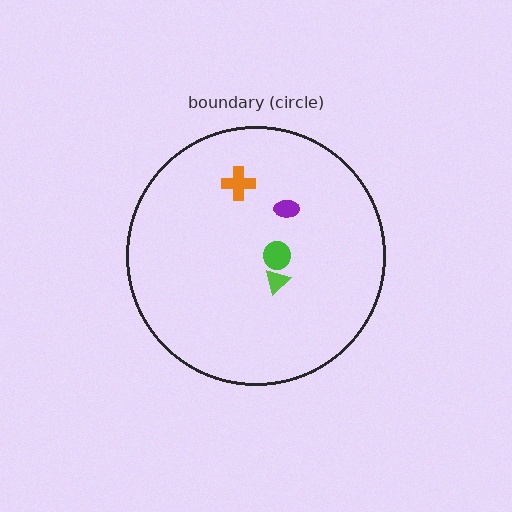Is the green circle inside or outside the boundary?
Inside.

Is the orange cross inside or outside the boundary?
Inside.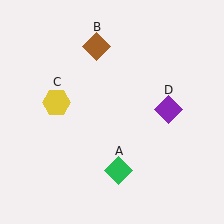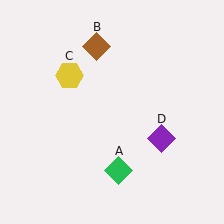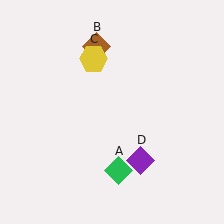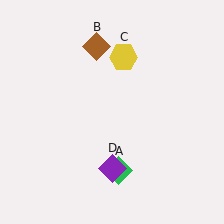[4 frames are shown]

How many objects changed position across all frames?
2 objects changed position: yellow hexagon (object C), purple diamond (object D).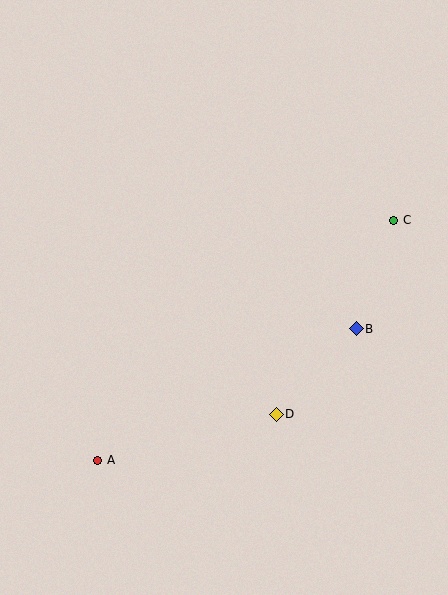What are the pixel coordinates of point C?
Point C is at (394, 220).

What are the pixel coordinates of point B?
Point B is at (356, 329).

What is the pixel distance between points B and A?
The distance between B and A is 290 pixels.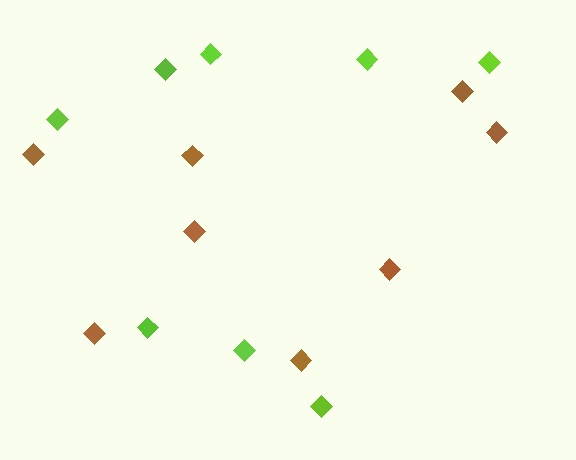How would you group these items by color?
There are 2 groups: one group of brown diamonds (8) and one group of lime diamonds (8).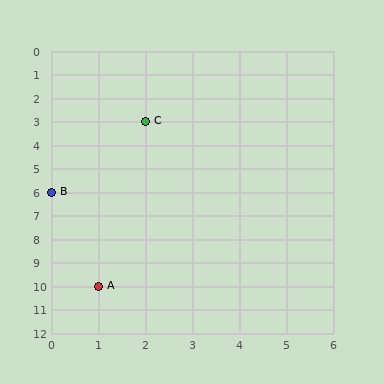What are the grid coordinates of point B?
Point B is at grid coordinates (0, 6).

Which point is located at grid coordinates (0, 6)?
Point B is at (0, 6).